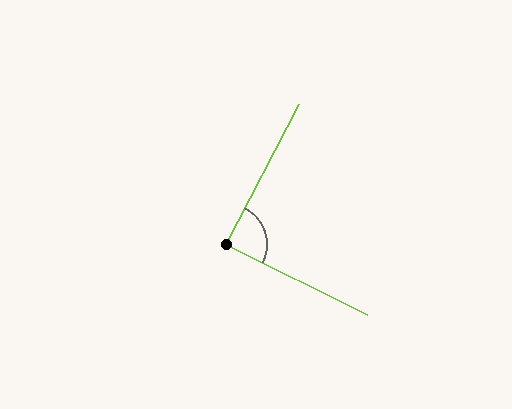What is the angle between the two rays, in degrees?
Approximately 89 degrees.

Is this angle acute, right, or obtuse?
It is approximately a right angle.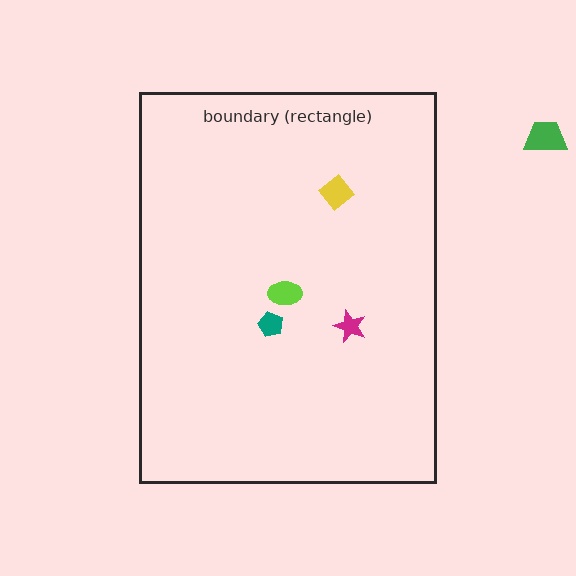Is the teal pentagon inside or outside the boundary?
Inside.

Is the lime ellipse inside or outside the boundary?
Inside.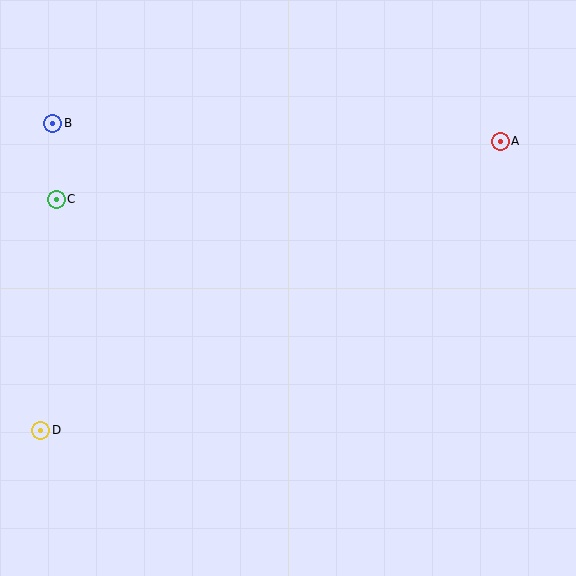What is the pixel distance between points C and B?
The distance between C and B is 76 pixels.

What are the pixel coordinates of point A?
Point A is at (500, 141).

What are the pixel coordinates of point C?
Point C is at (56, 199).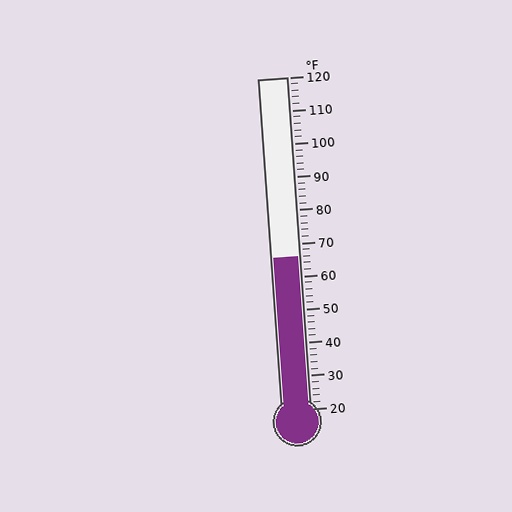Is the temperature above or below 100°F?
The temperature is below 100°F.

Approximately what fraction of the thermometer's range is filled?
The thermometer is filled to approximately 45% of its range.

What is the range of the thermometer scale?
The thermometer scale ranges from 20°F to 120°F.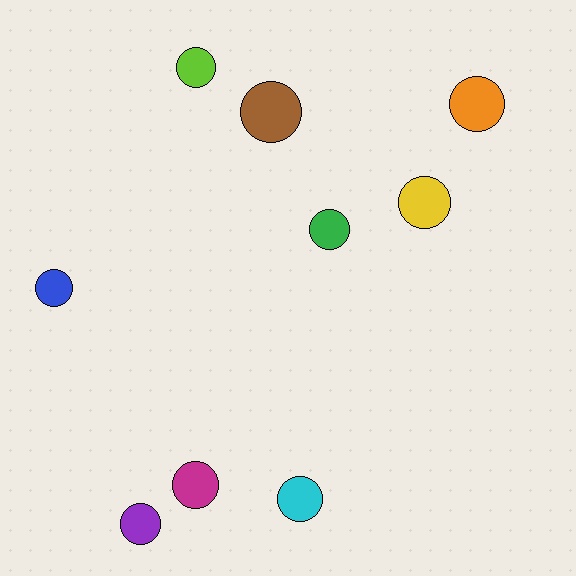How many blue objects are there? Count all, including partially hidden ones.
There is 1 blue object.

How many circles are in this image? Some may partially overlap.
There are 9 circles.